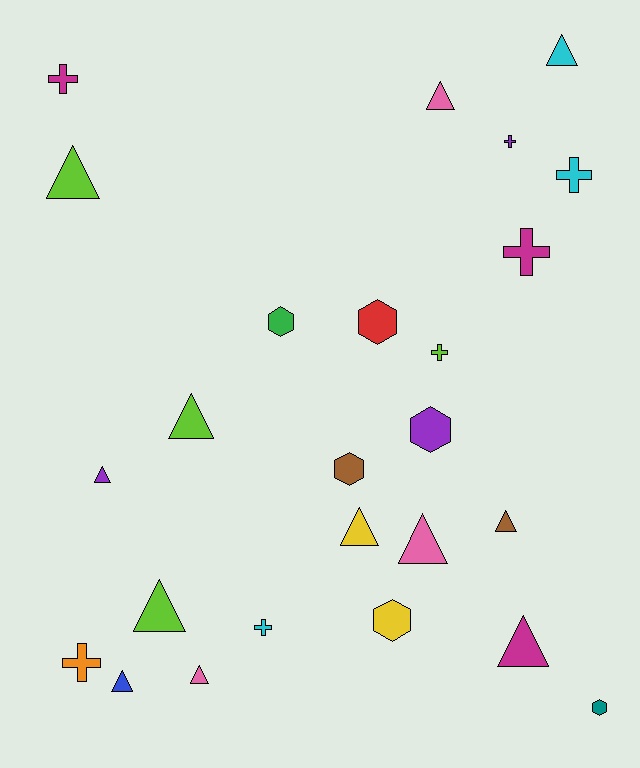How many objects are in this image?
There are 25 objects.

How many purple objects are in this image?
There are 3 purple objects.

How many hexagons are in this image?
There are 6 hexagons.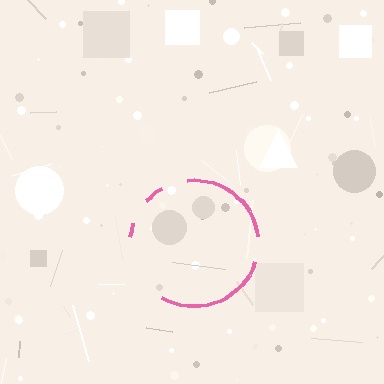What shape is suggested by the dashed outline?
The dashed outline suggests a circle.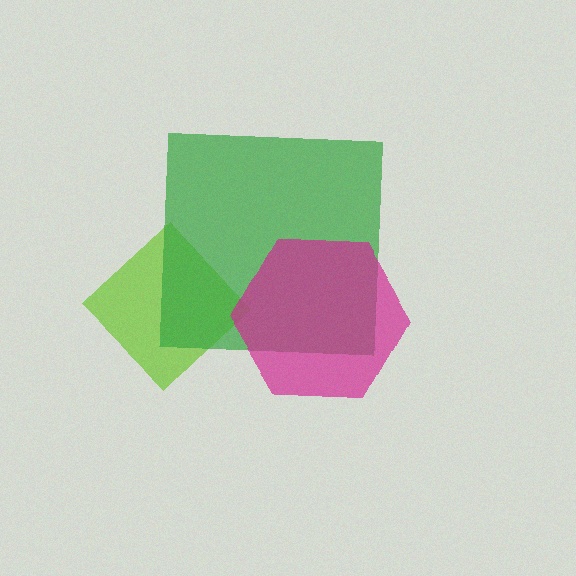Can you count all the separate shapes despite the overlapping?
Yes, there are 3 separate shapes.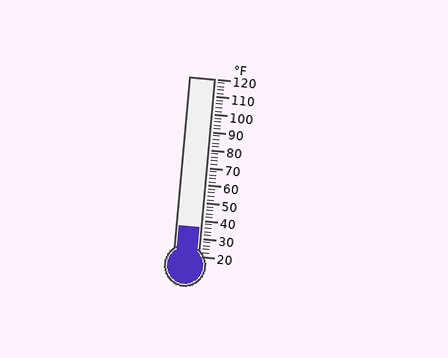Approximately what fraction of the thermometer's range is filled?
The thermometer is filled to approximately 15% of its range.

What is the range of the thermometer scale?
The thermometer scale ranges from 20°F to 120°F.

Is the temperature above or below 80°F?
The temperature is below 80°F.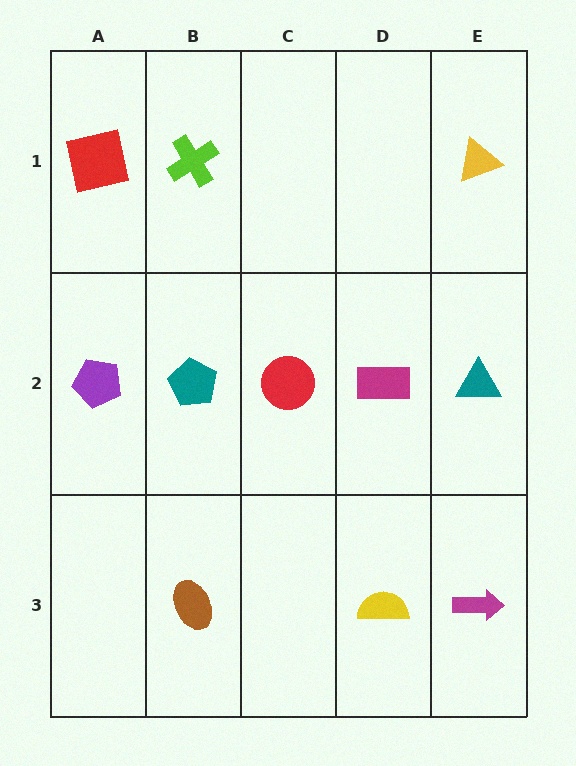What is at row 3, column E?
A magenta arrow.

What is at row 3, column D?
A yellow semicircle.